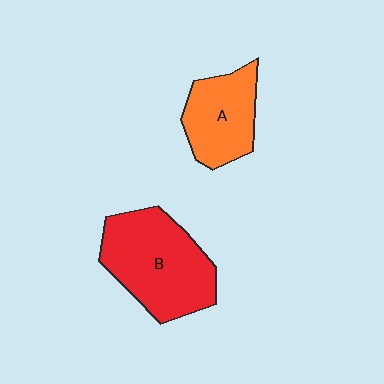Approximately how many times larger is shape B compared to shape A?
Approximately 1.6 times.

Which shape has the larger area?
Shape B (red).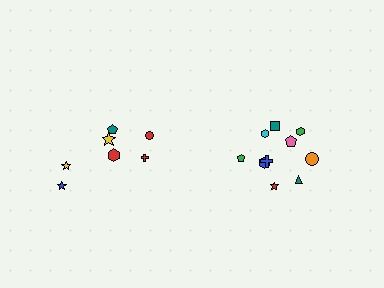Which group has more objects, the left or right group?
The right group.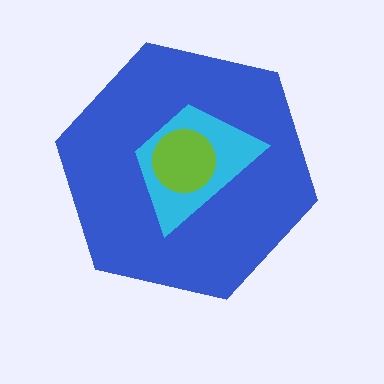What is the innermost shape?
The lime circle.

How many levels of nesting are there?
3.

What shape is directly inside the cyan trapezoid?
The lime circle.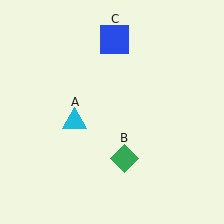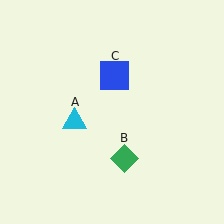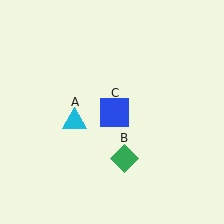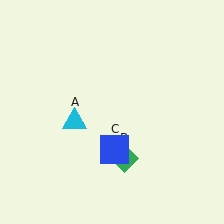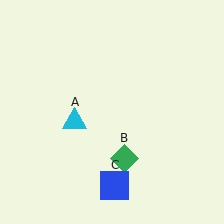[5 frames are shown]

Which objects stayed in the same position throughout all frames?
Cyan triangle (object A) and green diamond (object B) remained stationary.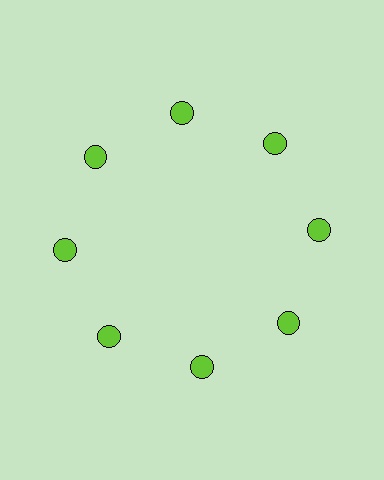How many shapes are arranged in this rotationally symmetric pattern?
There are 8 shapes, arranged in 8 groups of 1.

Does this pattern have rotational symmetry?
Yes, this pattern has 8-fold rotational symmetry. It looks the same after rotating 45 degrees around the center.